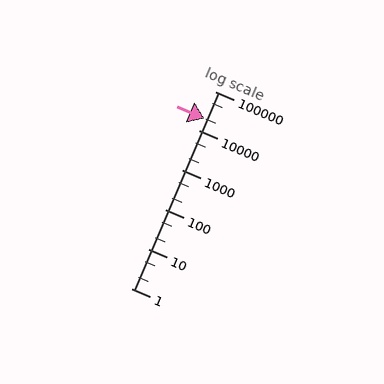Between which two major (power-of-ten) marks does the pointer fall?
The pointer is between 10000 and 100000.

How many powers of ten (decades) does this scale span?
The scale spans 5 decades, from 1 to 100000.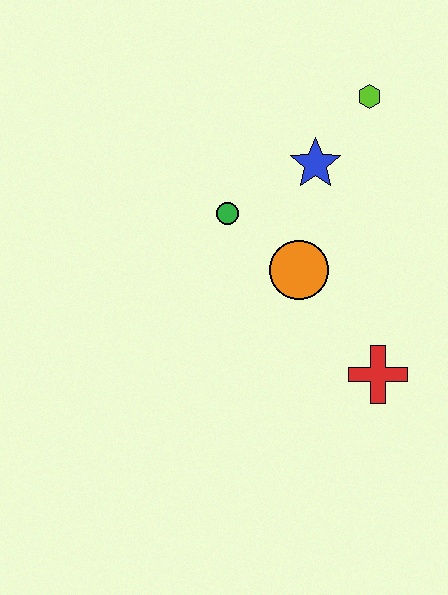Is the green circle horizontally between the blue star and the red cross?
No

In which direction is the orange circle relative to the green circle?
The orange circle is to the right of the green circle.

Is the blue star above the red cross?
Yes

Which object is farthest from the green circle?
The red cross is farthest from the green circle.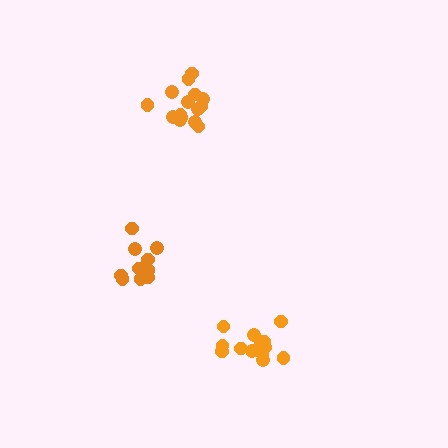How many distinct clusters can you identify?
There are 3 distinct clusters.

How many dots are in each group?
Group 1: 15 dots, Group 2: 13 dots, Group 3: 11 dots (39 total).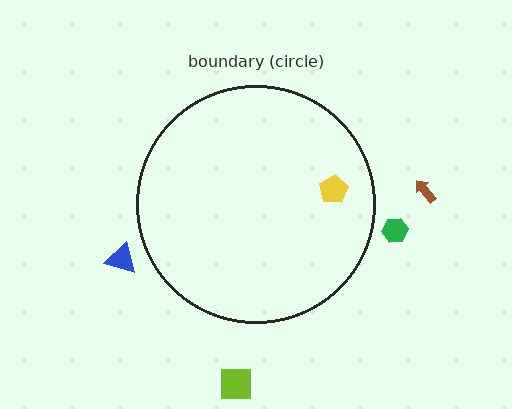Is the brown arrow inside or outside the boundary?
Outside.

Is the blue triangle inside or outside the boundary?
Outside.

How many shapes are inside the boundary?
1 inside, 4 outside.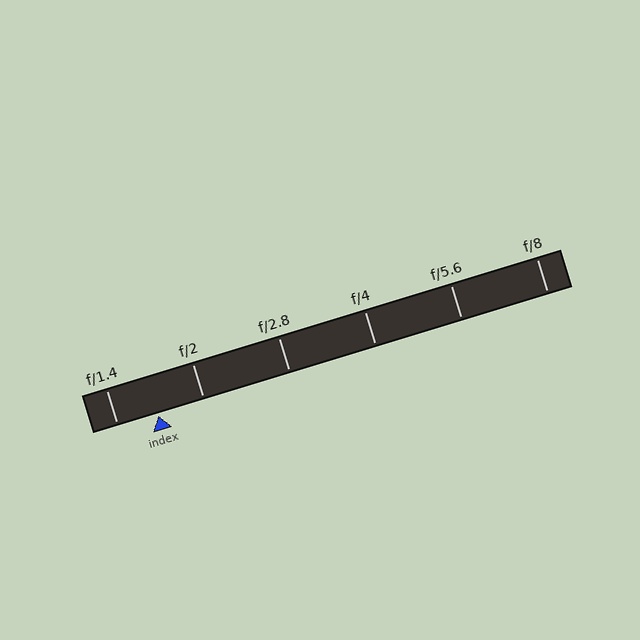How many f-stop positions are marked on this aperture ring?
There are 6 f-stop positions marked.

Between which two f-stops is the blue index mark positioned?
The index mark is between f/1.4 and f/2.